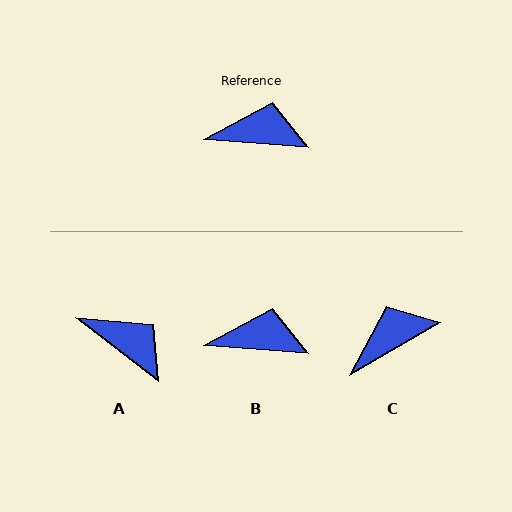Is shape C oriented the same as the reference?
No, it is off by about 34 degrees.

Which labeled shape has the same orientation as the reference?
B.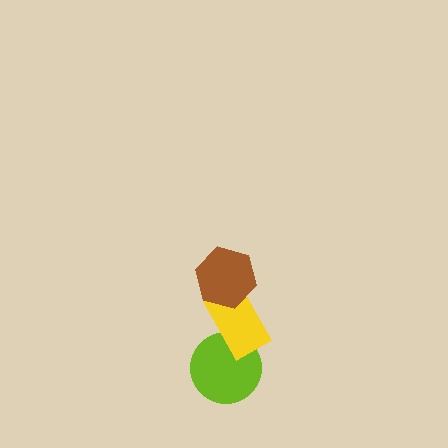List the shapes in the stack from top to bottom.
From top to bottom: the brown hexagon, the yellow rectangle, the lime circle.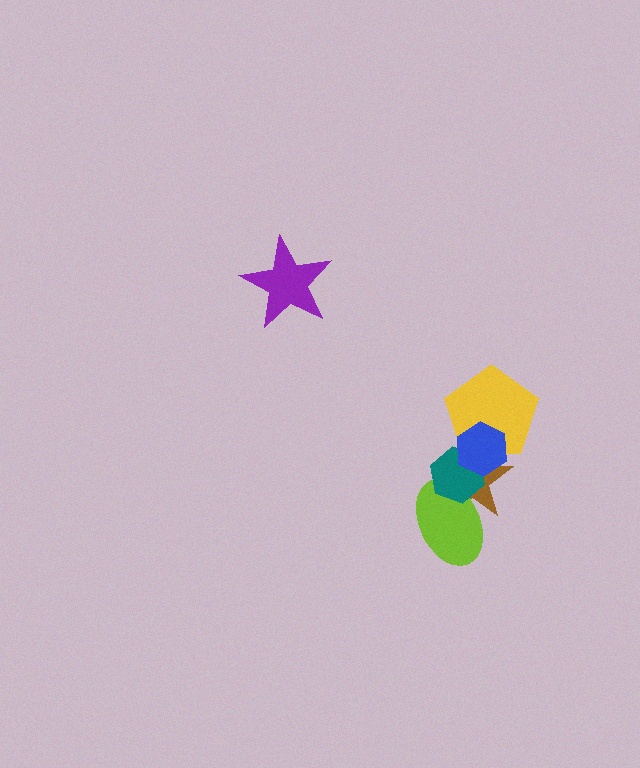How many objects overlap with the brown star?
4 objects overlap with the brown star.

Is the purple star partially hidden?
No, no other shape covers it.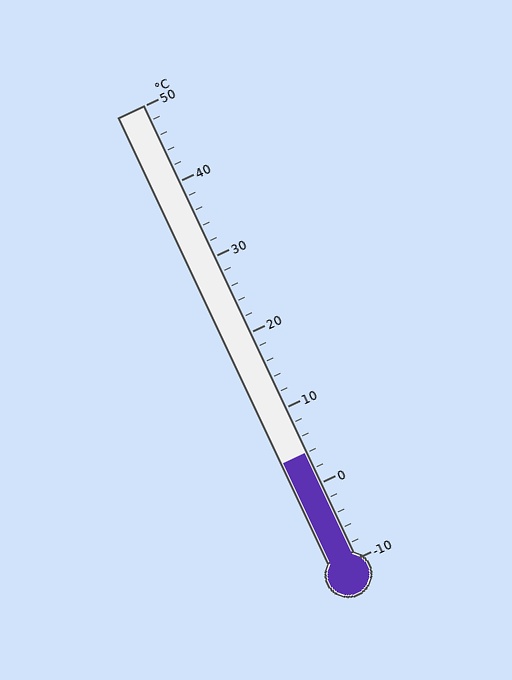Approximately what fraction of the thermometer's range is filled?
The thermometer is filled to approximately 25% of its range.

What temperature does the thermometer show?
The thermometer shows approximately 4°C.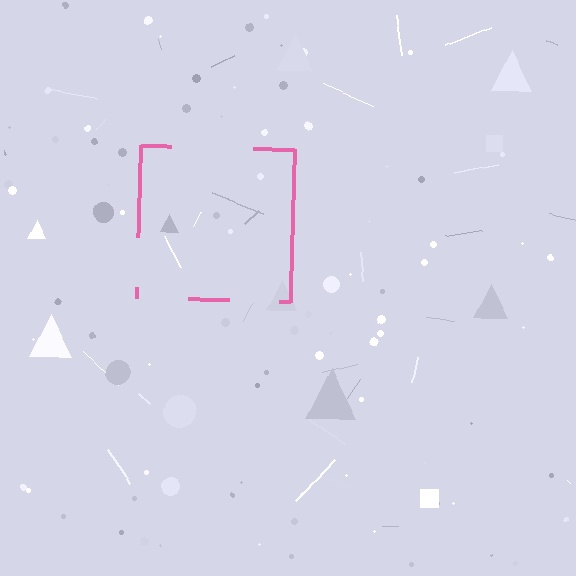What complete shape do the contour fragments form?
The contour fragments form a square.